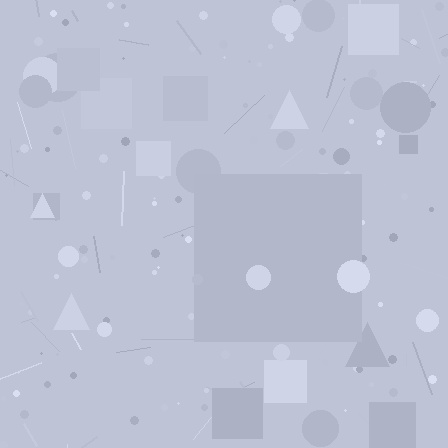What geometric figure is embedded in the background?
A square is embedded in the background.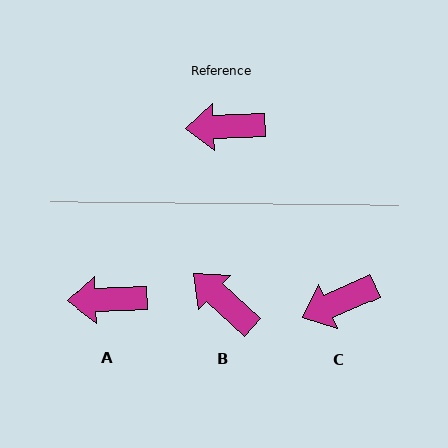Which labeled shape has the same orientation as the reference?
A.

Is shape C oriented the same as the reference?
No, it is off by about 21 degrees.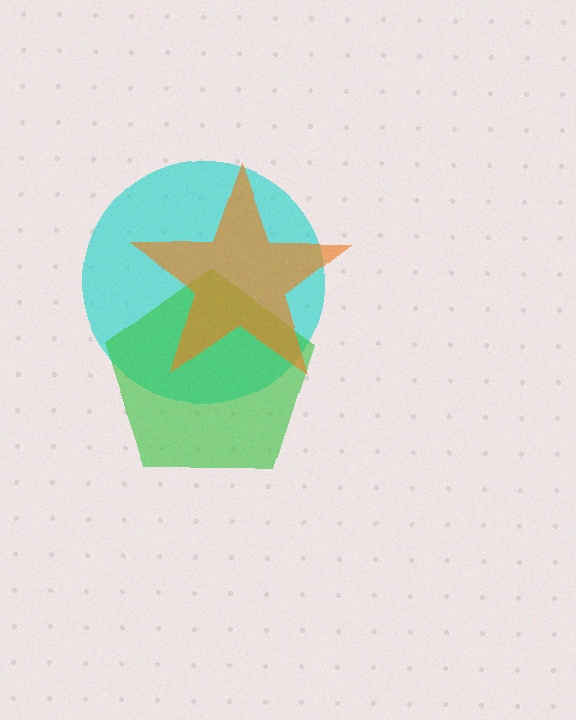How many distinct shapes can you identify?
There are 3 distinct shapes: a cyan circle, a green pentagon, an orange star.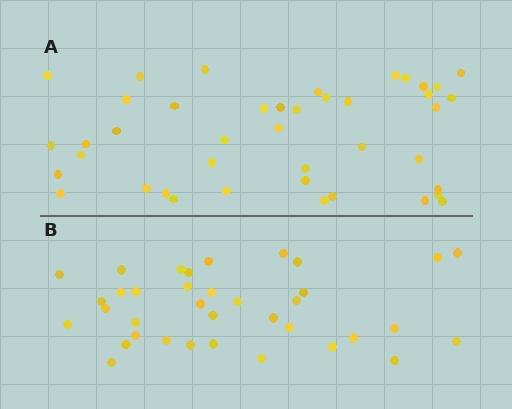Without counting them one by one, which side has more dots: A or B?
Region A (the top region) has more dots.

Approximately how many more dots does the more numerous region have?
Region A has about 6 more dots than region B.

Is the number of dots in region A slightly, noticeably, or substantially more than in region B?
Region A has only slightly more — the two regions are fairly close. The ratio is roughly 1.2 to 1.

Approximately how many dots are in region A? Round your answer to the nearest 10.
About 40 dots. (The exact count is 42, which rounds to 40.)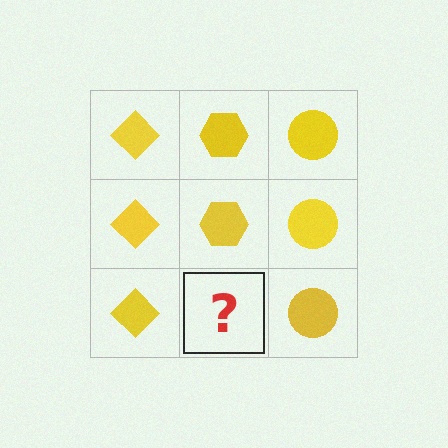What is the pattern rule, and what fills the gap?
The rule is that each column has a consistent shape. The gap should be filled with a yellow hexagon.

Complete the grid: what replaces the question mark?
The question mark should be replaced with a yellow hexagon.